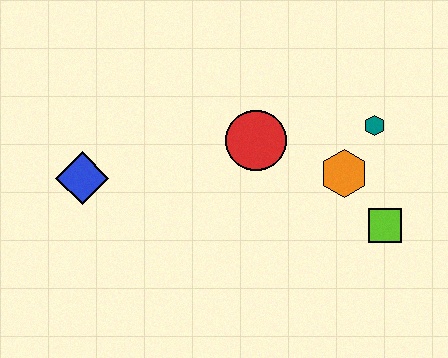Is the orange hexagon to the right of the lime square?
No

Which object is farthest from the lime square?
The blue diamond is farthest from the lime square.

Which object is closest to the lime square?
The orange hexagon is closest to the lime square.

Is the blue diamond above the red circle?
No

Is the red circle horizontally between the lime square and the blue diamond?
Yes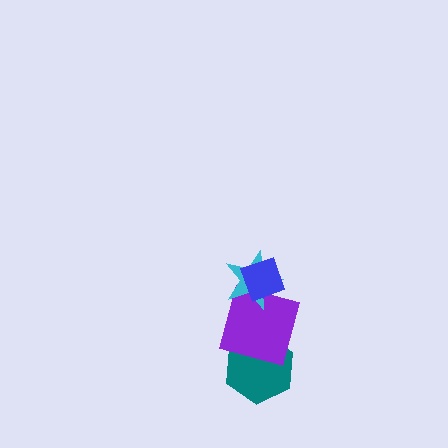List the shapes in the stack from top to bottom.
From top to bottom: the blue diamond, the cyan star, the purple square, the teal hexagon.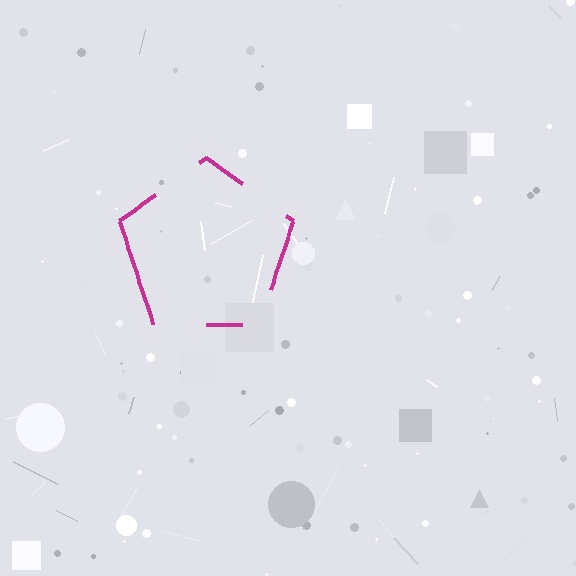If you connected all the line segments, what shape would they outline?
They would outline a pentagon.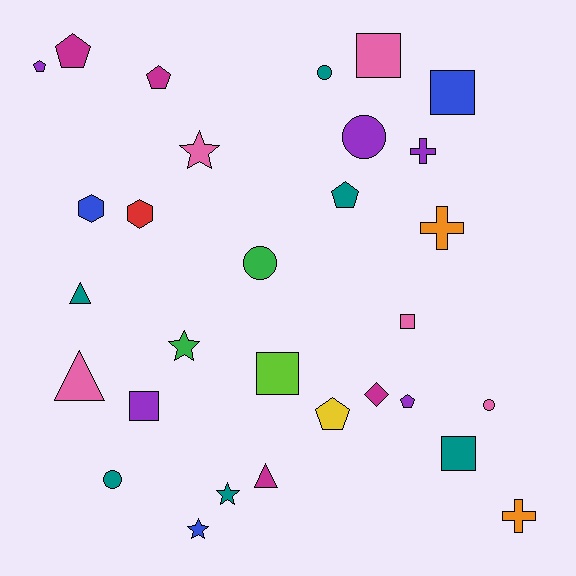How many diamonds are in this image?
There is 1 diamond.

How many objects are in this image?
There are 30 objects.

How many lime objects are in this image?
There is 1 lime object.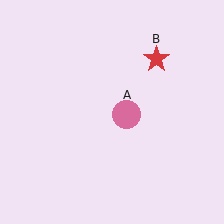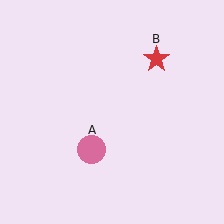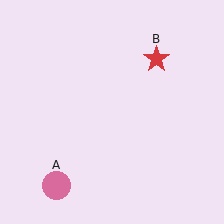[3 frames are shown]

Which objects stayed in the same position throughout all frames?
Red star (object B) remained stationary.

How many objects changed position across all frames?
1 object changed position: pink circle (object A).